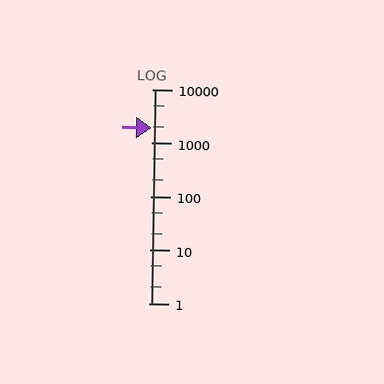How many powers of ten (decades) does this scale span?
The scale spans 4 decades, from 1 to 10000.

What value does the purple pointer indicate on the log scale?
The pointer indicates approximately 1900.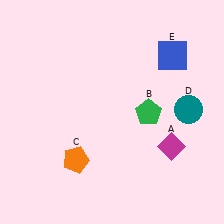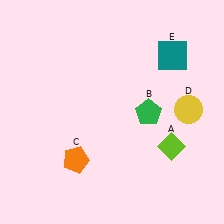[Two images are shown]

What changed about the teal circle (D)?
In Image 1, D is teal. In Image 2, it changed to yellow.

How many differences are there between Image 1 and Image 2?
There are 3 differences between the two images.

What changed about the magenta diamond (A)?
In Image 1, A is magenta. In Image 2, it changed to lime.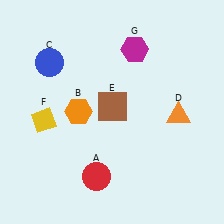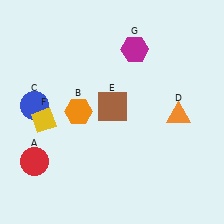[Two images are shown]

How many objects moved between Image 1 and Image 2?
2 objects moved between the two images.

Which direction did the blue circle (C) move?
The blue circle (C) moved down.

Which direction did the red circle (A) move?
The red circle (A) moved left.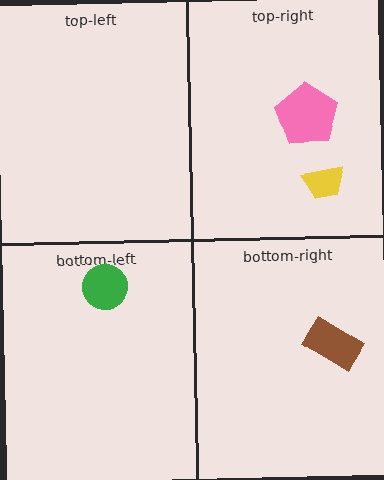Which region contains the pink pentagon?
The top-right region.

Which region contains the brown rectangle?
The bottom-right region.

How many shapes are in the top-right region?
2.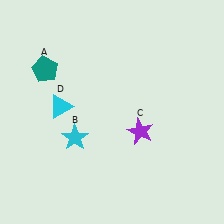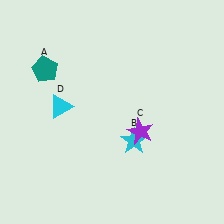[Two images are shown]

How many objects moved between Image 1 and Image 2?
1 object moved between the two images.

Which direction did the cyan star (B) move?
The cyan star (B) moved right.